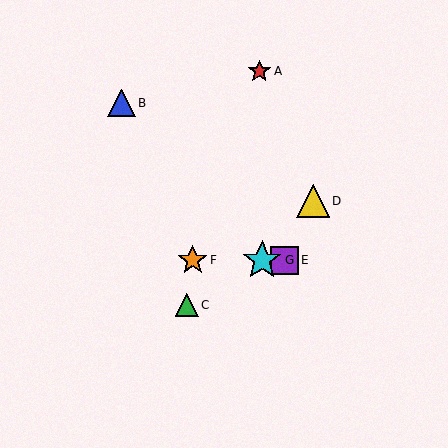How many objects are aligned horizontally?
3 objects (E, F, G) are aligned horizontally.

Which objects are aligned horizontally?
Objects E, F, G are aligned horizontally.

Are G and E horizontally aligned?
Yes, both are at y≈260.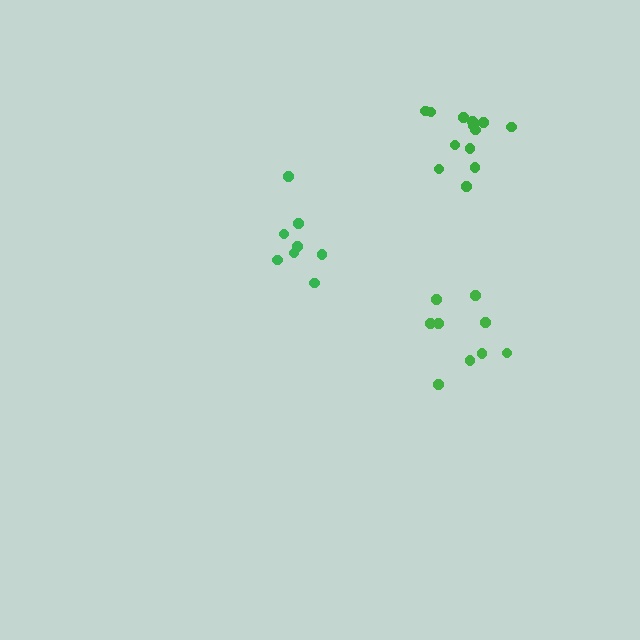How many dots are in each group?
Group 1: 13 dots, Group 2: 9 dots, Group 3: 8 dots (30 total).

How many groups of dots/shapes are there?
There are 3 groups.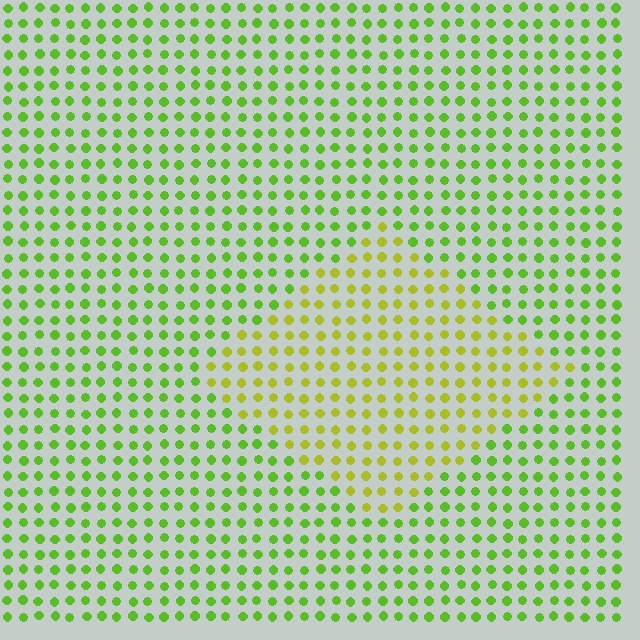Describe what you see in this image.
The image is filled with small lime elements in a uniform arrangement. A diamond-shaped region is visible where the elements are tinted to a slightly different hue, forming a subtle color boundary.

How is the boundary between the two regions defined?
The boundary is defined purely by a slight shift in hue (about 33 degrees). Spacing, size, and orientation are identical on both sides.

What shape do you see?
I see a diamond.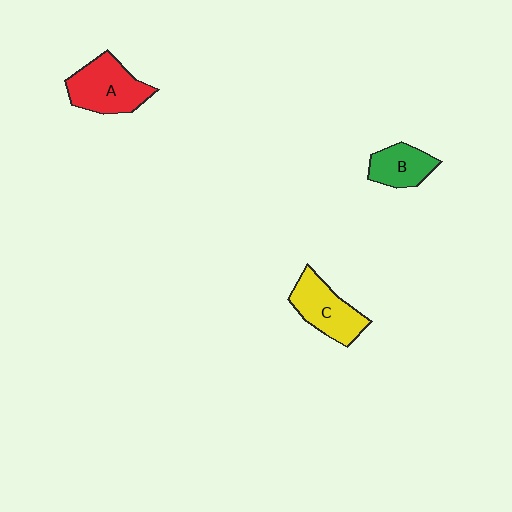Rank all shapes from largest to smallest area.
From largest to smallest: A (red), C (yellow), B (green).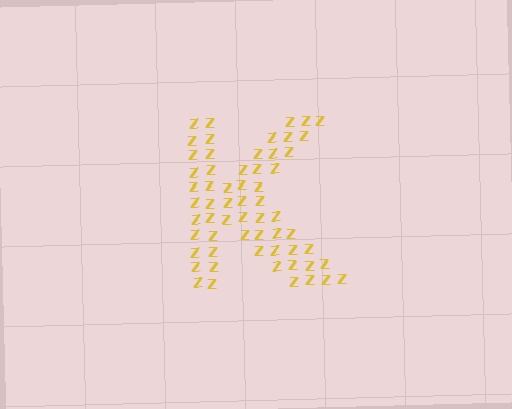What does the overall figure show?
The overall figure shows the letter K.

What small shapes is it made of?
It is made of small letter Z's.